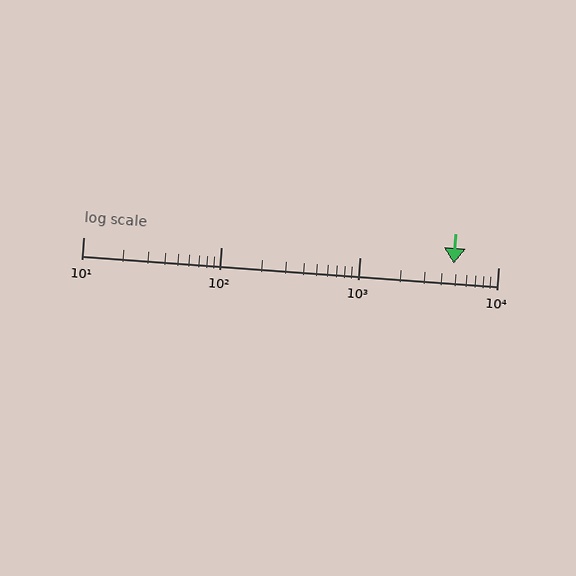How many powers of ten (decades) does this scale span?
The scale spans 3 decades, from 10 to 10000.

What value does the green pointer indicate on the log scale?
The pointer indicates approximately 4800.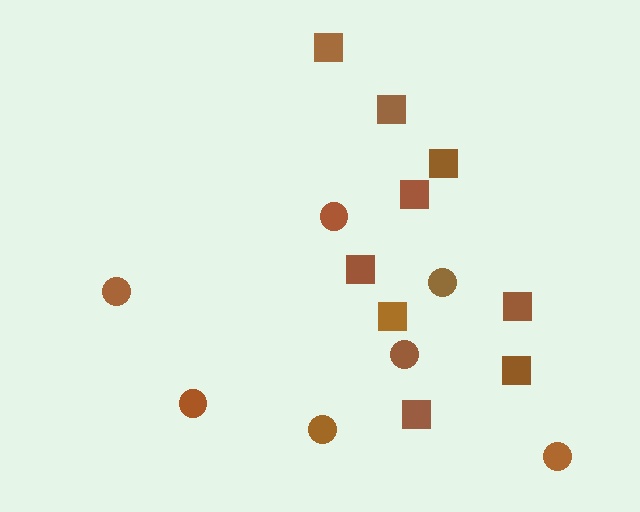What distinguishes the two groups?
There are 2 groups: one group of squares (9) and one group of circles (7).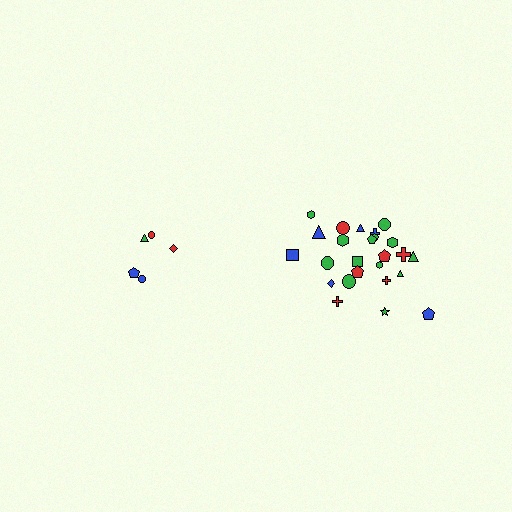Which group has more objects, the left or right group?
The right group.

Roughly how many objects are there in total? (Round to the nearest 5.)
Roughly 30 objects in total.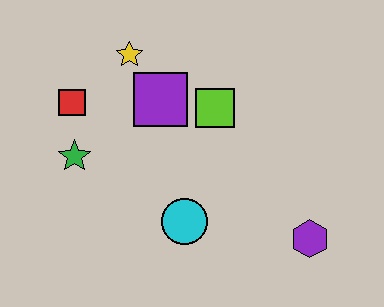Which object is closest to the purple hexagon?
The cyan circle is closest to the purple hexagon.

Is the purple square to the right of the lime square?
No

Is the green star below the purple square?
Yes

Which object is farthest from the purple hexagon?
The red square is farthest from the purple hexagon.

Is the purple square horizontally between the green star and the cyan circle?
Yes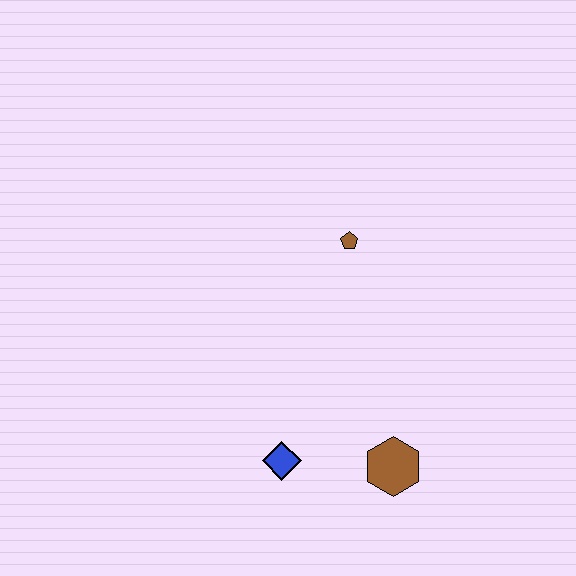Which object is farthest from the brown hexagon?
The brown pentagon is farthest from the brown hexagon.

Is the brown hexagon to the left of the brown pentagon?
No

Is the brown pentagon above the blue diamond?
Yes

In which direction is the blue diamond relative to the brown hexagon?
The blue diamond is to the left of the brown hexagon.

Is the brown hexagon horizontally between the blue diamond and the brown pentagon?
No